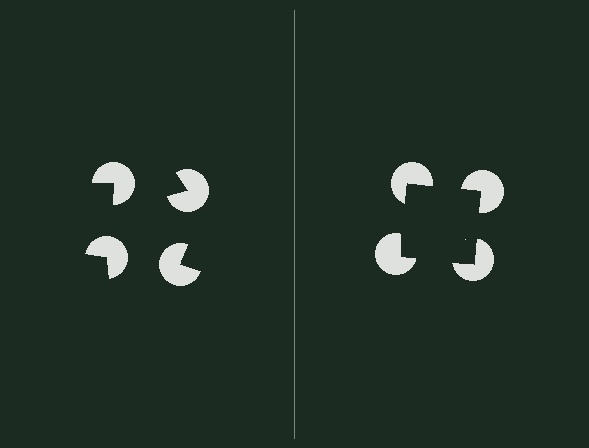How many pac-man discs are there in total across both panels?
8 — 4 on each side.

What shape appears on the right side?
An illusory square.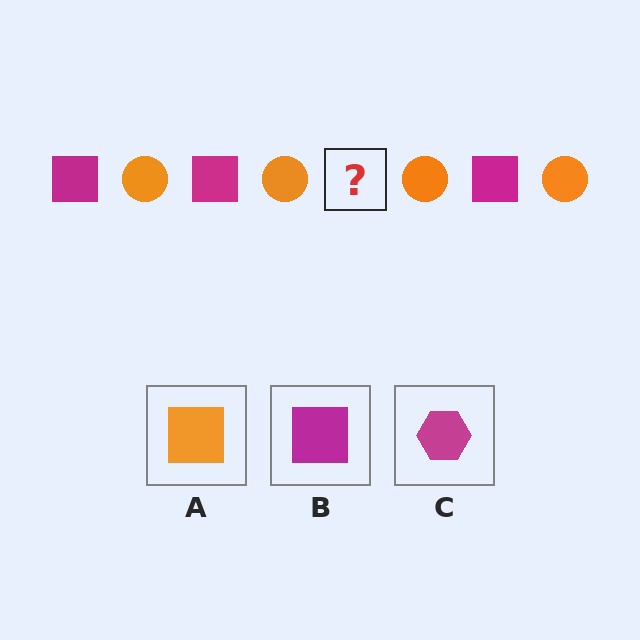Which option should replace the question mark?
Option B.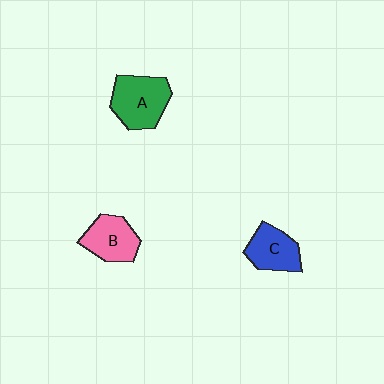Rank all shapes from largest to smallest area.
From largest to smallest: A (green), B (pink), C (blue).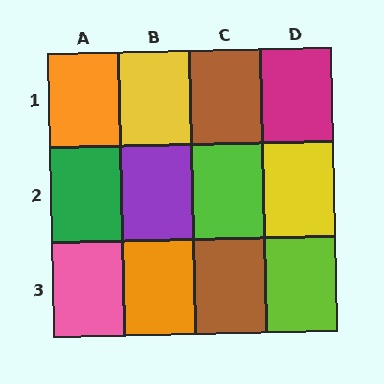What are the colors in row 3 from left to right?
Pink, orange, brown, lime.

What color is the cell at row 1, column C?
Brown.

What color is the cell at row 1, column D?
Magenta.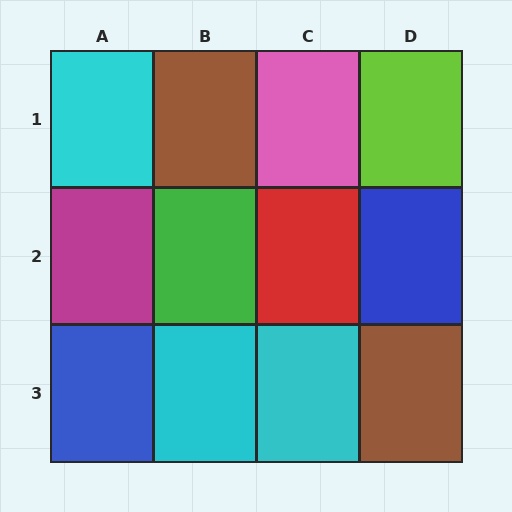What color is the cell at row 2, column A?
Magenta.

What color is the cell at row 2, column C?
Red.